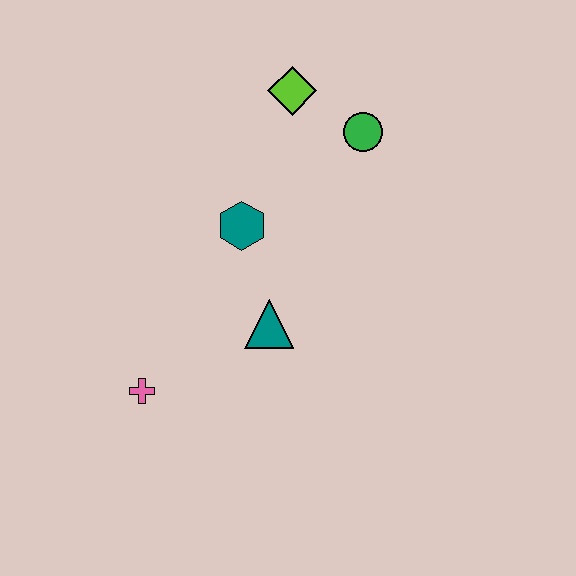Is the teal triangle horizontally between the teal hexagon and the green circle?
Yes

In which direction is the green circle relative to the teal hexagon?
The green circle is to the right of the teal hexagon.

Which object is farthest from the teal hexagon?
The pink cross is farthest from the teal hexagon.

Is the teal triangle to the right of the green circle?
No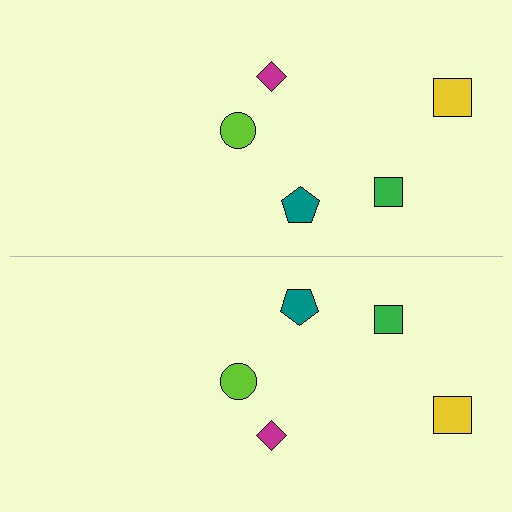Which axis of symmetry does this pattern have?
The pattern has a horizontal axis of symmetry running through the center of the image.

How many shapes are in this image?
There are 10 shapes in this image.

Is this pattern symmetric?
Yes, this pattern has bilateral (reflection) symmetry.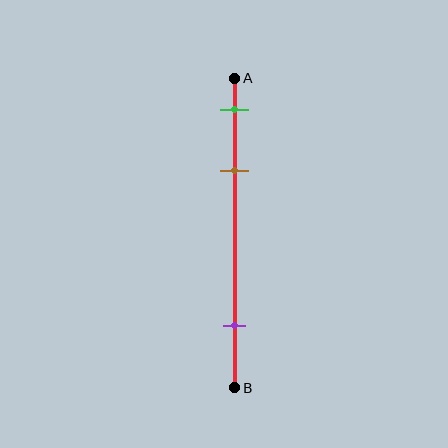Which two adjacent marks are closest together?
The green and brown marks are the closest adjacent pair.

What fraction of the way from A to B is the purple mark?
The purple mark is approximately 80% (0.8) of the way from A to B.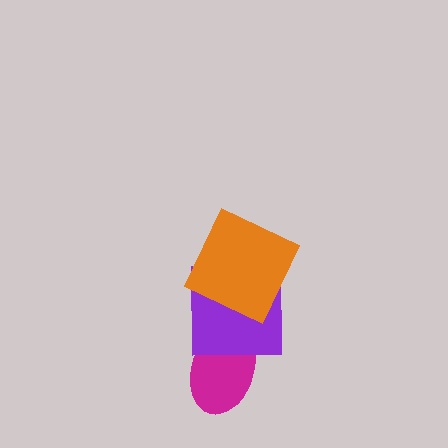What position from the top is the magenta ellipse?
The magenta ellipse is 3rd from the top.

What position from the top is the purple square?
The purple square is 2nd from the top.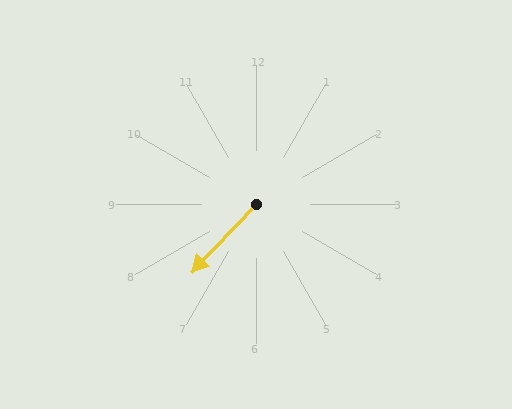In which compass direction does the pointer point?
Southwest.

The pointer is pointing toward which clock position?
Roughly 7 o'clock.